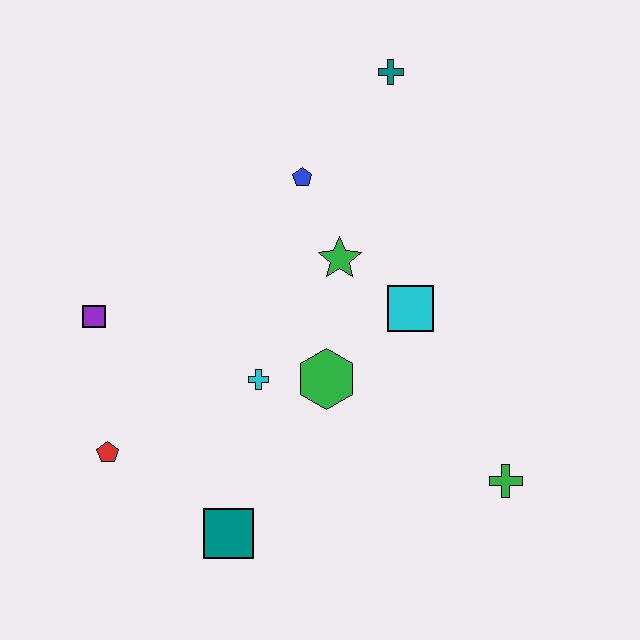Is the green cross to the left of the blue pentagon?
No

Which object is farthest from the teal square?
The teal cross is farthest from the teal square.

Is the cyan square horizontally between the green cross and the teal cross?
Yes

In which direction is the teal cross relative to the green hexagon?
The teal cross is above the green hexagon.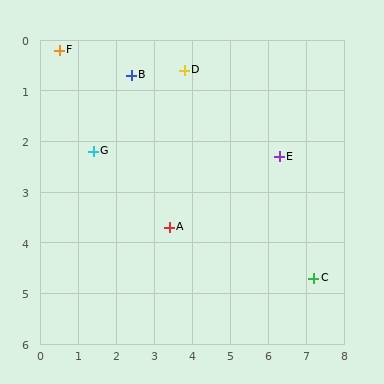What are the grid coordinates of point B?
Point B is at approximately (2.4, 0.7).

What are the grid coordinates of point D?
Point D is at approximately (3.8, 0.6).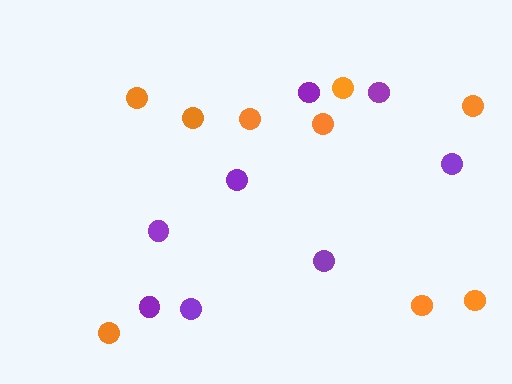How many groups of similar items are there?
There are 2 groups: one group of orange circles (9) and one group of purple circles (8).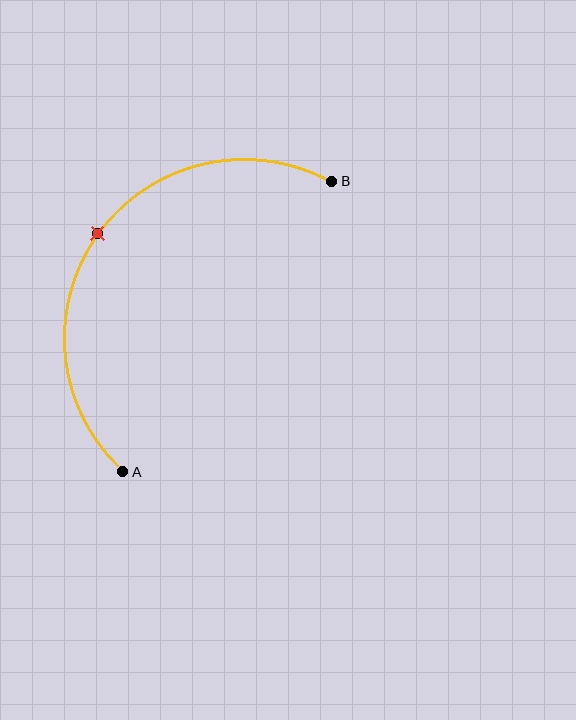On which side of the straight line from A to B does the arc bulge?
The arc bulges above and to the left of the straight line connecting A and B.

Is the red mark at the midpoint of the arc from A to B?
Yes. The red mark lies on the arc at equal arc-length from both A and B — it is the arc midpoint.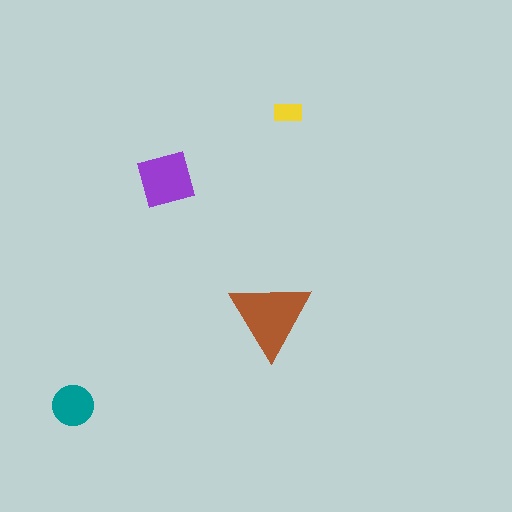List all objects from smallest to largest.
The yellow rectangle, the teal circle, the purple square, the brown triangle.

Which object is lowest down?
The teal circle is bottommost.